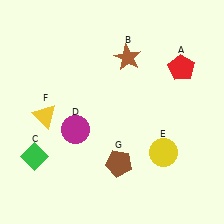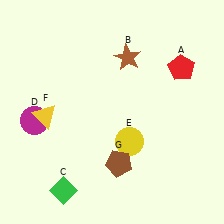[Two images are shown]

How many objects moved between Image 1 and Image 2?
3 objects moved between the two images.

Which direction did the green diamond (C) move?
The green diamond (C) moved down.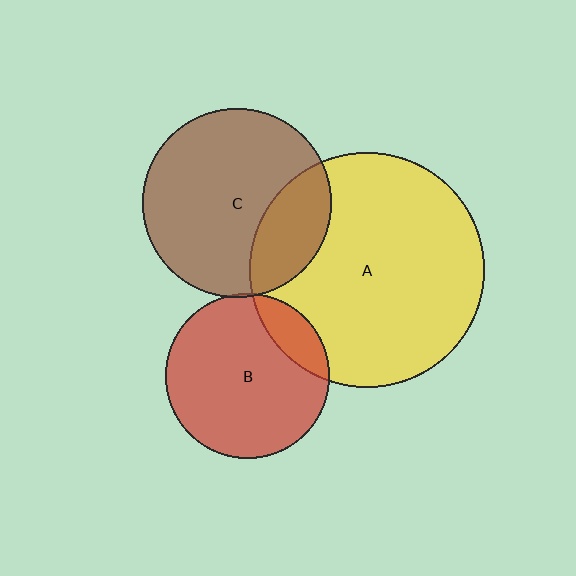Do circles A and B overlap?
Yes.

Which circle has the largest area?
Circle A (yellow).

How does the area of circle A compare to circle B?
Approximately 2.0 times.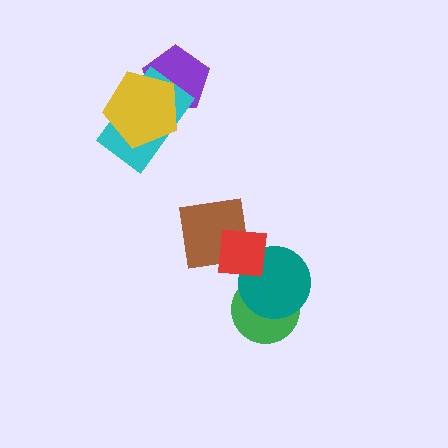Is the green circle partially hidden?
Yes, it is partially covered by another shape.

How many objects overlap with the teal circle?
2 objects overlap with the teal circle.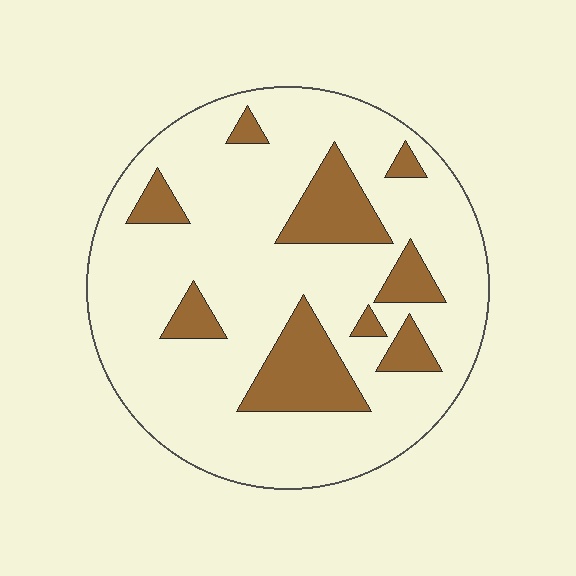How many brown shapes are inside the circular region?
9.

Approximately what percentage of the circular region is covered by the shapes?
Approximately 20%.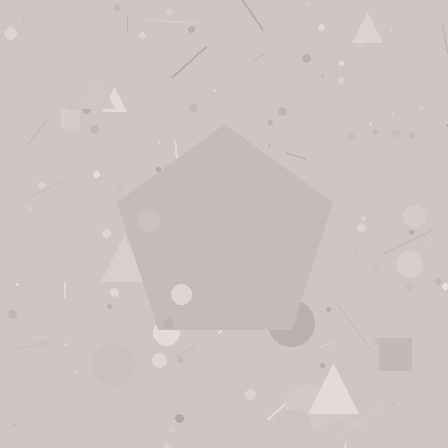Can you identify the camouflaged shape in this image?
The camouflaged shape is a pentagon.